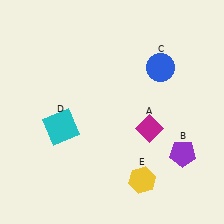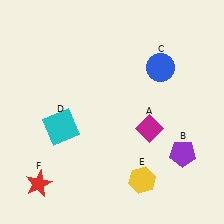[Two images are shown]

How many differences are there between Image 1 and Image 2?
There is 1 difference between the two images.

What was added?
A red star (F) was added in Image 2.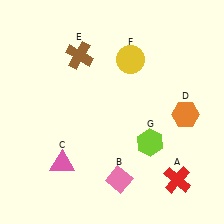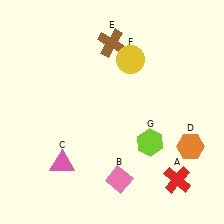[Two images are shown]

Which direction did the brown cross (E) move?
The brown cross (E) moved right.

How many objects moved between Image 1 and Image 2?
2 objects moved between the two images.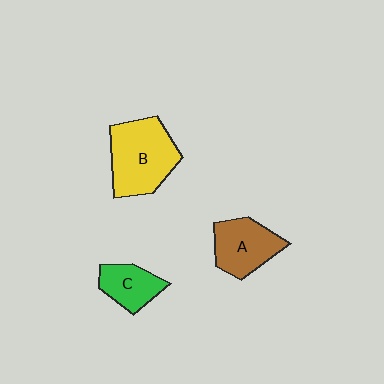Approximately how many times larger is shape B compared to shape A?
Approximately 1.4 times.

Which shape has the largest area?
Shape B (yellow).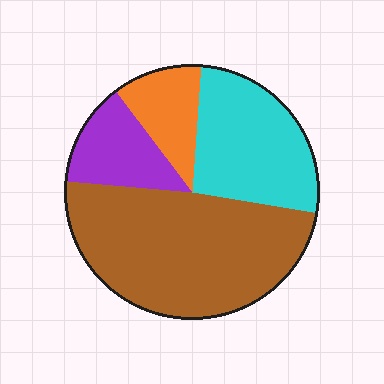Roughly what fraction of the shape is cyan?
Cyan covers roughly 25% of the shape.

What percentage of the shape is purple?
Purple takes up about one eighth (1/8) of the shape.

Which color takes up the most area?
Brown, at roughly 50%.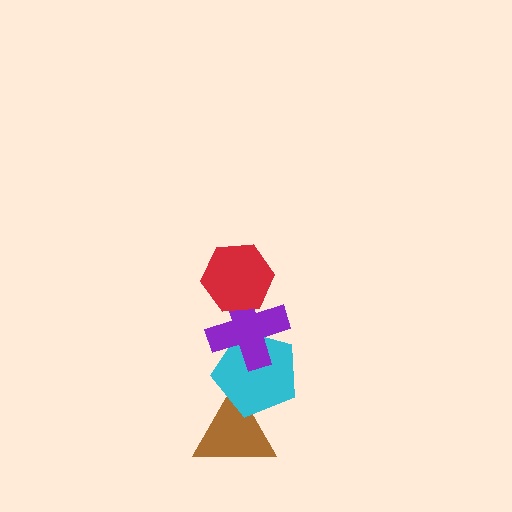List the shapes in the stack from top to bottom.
From top to bottom: the red hexagon, the purple cross, the cyan pentagon, the brown triangle.